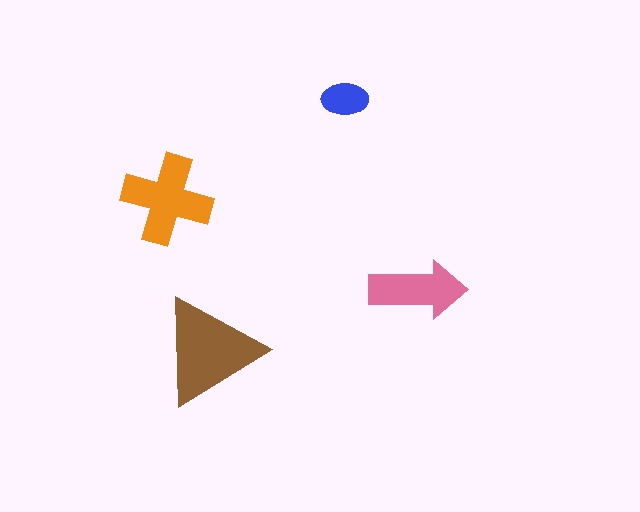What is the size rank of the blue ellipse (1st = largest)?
4th.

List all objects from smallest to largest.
The blue ellipse, the pink arrow, the orange cross, the brown triangle.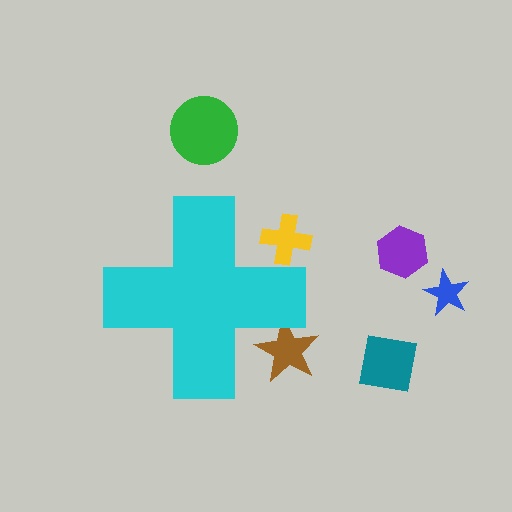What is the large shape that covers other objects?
A cyan cross.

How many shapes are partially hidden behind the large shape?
2 shapes are partially hidden.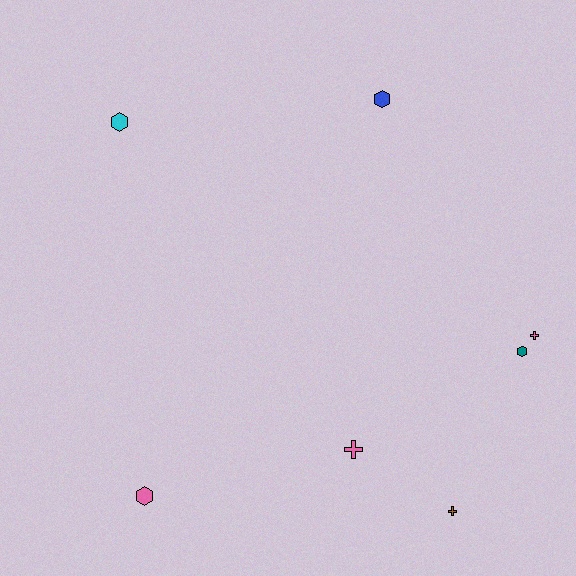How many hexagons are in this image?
There are 4 hexagons.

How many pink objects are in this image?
There are 3 pink objects.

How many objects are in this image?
There are 7 objects.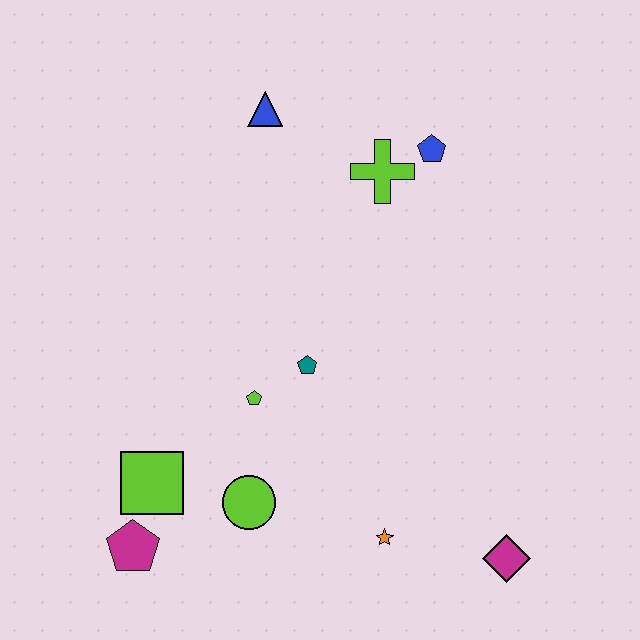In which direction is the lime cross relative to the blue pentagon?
The lime cross is to the left of the blue pentagon.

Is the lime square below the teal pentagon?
Yes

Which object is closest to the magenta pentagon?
The lime square is closest to the magenta pentagon.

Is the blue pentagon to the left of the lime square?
No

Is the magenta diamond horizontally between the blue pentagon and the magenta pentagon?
No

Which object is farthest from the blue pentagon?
The magenta pentagon is farthest from the blue pentagon.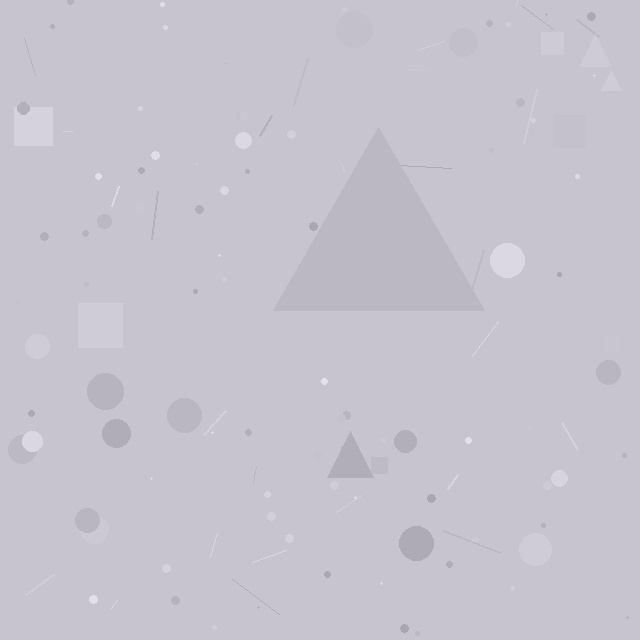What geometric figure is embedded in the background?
A triangle is embedded in the background.